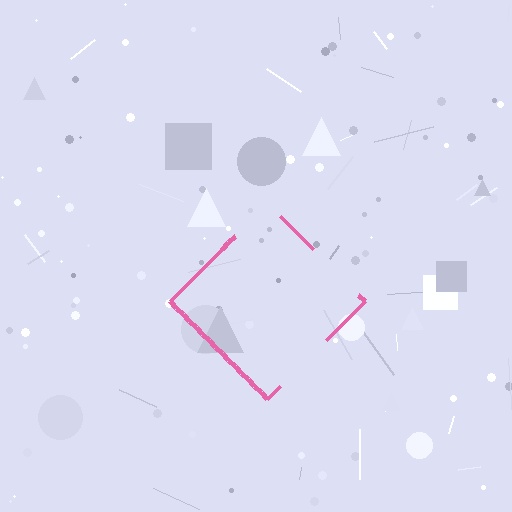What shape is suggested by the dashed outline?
The dashed outline suggests a diamond.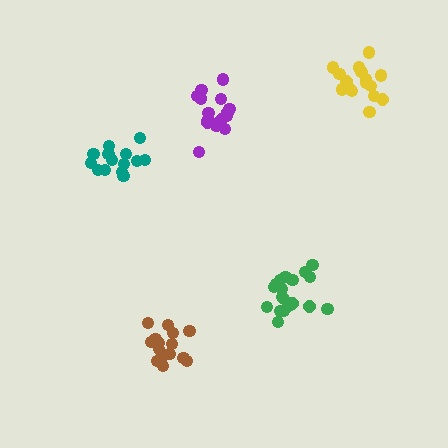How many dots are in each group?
Group 1: 19 dots, Group 2: 16 dots, Group 3: 17 dots, Group 4: 14 dots, Group 5: 17 dots (83 total).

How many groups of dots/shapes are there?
There are 5 groups.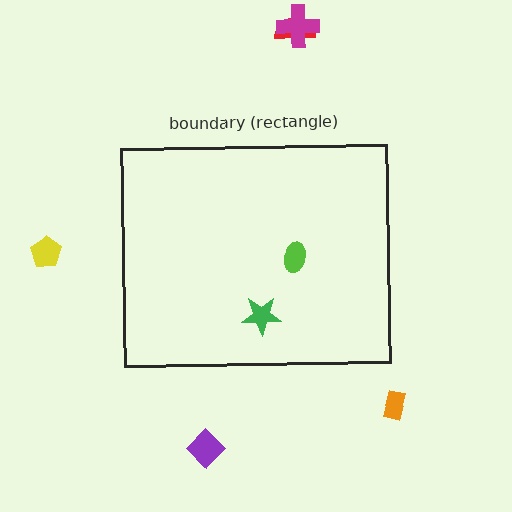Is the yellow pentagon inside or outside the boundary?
Outside.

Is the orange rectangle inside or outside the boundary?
Outside.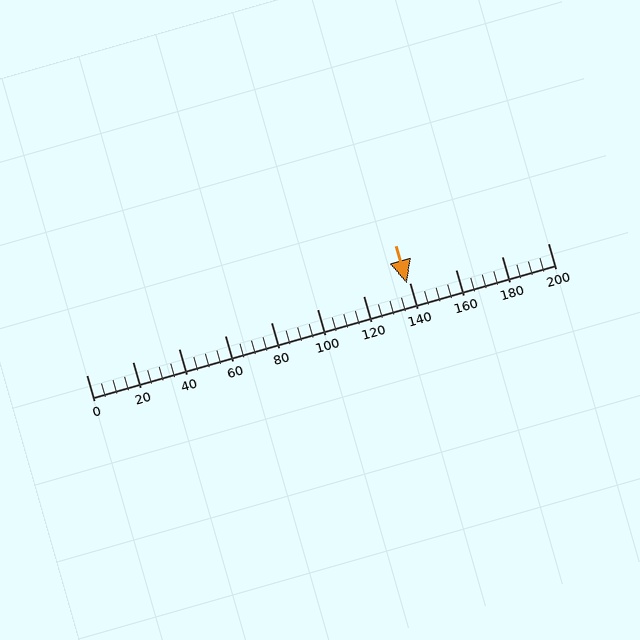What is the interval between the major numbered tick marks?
The major tick marks are spaced 20 units apart.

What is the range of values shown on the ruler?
The ruler shows values from 0 to 200.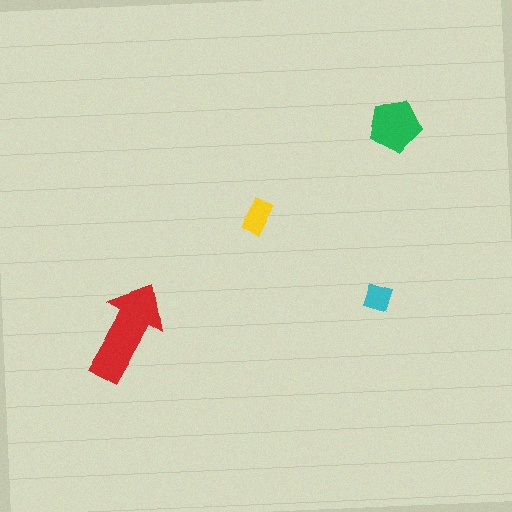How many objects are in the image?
There are 4 objects in the image.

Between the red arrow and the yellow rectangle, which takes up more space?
The red arrow.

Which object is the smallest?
The cyan diamond.